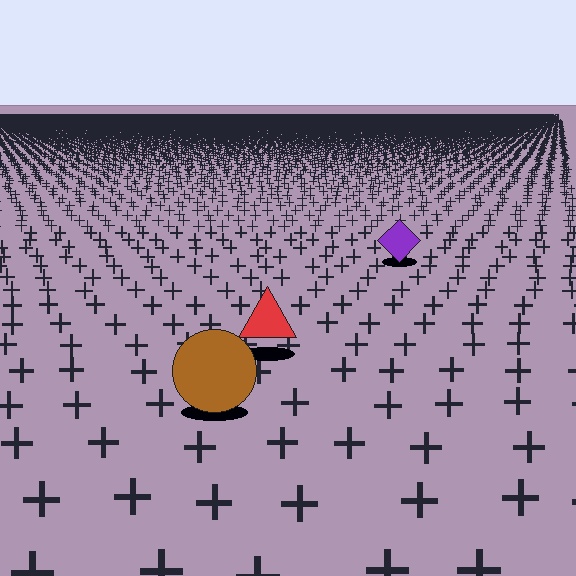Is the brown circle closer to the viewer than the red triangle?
Yes. The brown circle is closer — you can tell from the texture gradient: the ground texture is coarser near it.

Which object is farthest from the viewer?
The purple diamond is farthest from the viewer. It appears smaller and the ground texture around it is denser.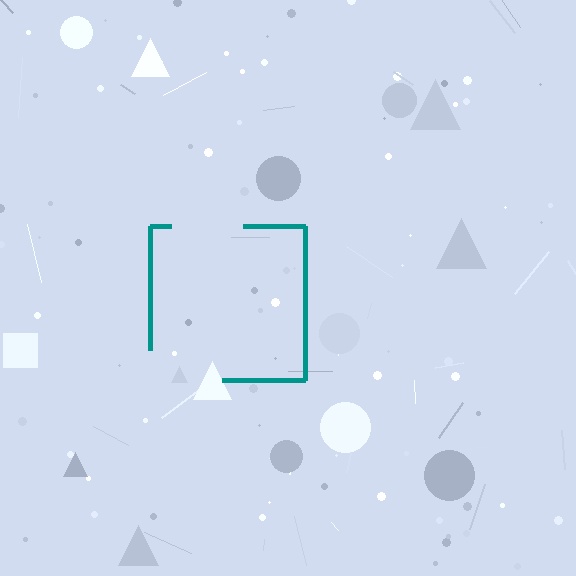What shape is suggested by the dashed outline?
The dashed outline suggests a square.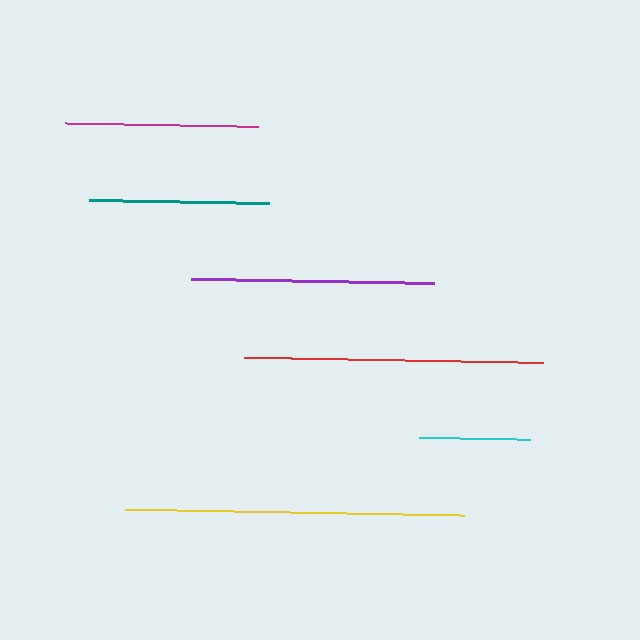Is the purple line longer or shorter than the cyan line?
The purple line is longer than the cyan line.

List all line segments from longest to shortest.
From longest to shortest: yellow, red, purple, magenta, teal, cyan.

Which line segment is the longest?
The yellow line is the longest at approximately 339 pixels.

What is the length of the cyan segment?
The cyan segment is approximately 110 pixels long.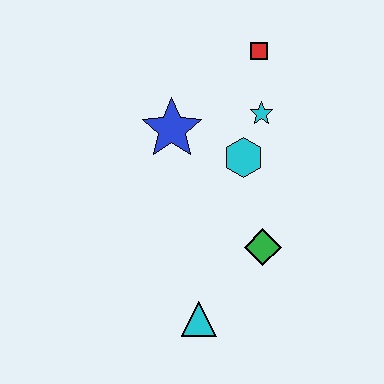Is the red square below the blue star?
No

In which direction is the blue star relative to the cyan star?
The blue star is to the left of the cyan star.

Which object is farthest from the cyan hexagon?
The cyan triangle is farthest from the cyan hexagon.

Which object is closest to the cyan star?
The cyan hexagon is closest to the cyan star.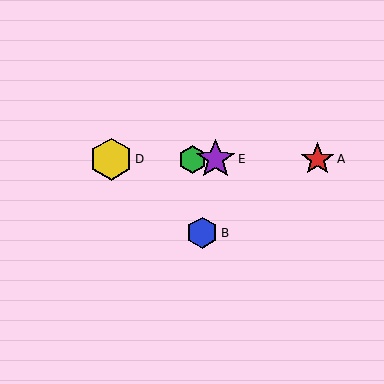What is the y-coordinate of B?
Object B is at y≈233.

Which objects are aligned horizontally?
Objects A, C, D, E are aligned horizontally.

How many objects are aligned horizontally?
4 objects (A, C, D, E) are aligned horizontally.